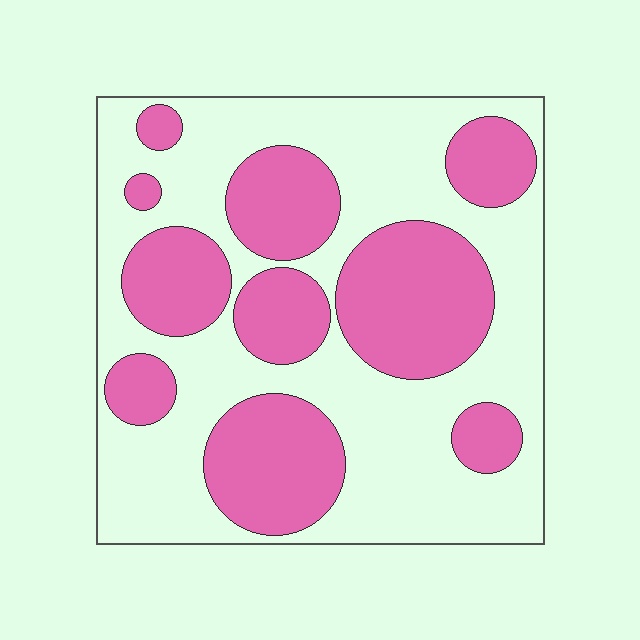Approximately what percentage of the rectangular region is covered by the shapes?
Approximately 40%.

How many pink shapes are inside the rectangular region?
10.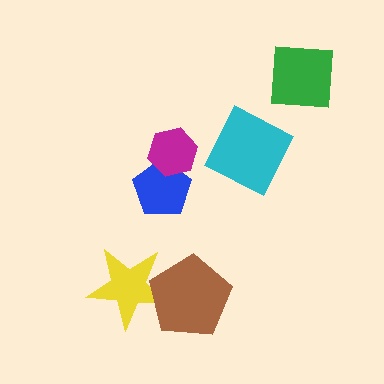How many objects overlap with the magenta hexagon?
1 object overlaps with the magenta hexagon.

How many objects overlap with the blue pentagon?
1 object overlaps with the blue pentagon.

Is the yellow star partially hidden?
Yes, it is partially covered by another shape.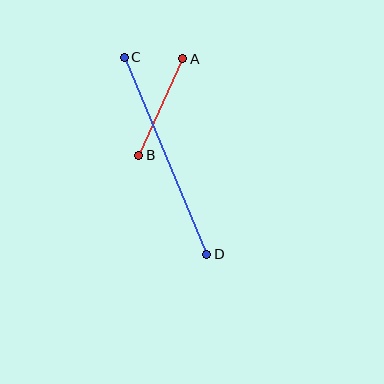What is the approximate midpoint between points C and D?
The midpoint is at approximately (166, 156) pixels.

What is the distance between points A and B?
The distance is approximately 106 pixels.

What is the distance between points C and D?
The distance is approximately 213 pixels.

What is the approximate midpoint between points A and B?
The midpoint is at approximately (161, 107) pixels.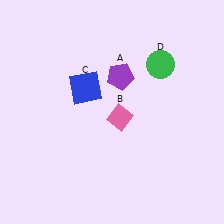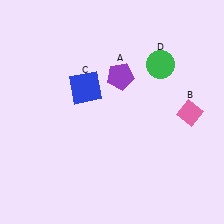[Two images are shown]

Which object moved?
The pink diamond (B) moved right.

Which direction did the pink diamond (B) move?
The pink diamond (B) moved right.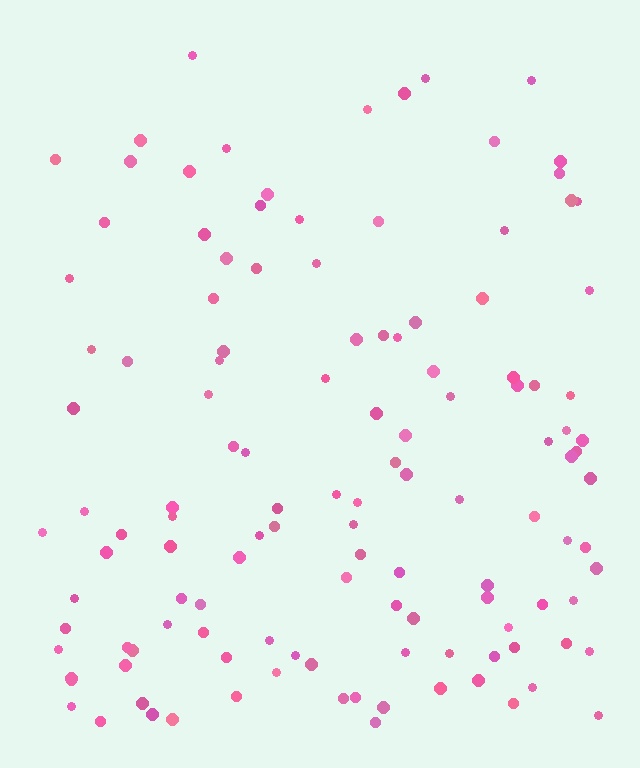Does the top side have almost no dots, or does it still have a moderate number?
Still a moderate number, just noticeably fewer than the bottom.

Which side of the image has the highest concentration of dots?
The bottom.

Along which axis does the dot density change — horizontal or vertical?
Vertical.